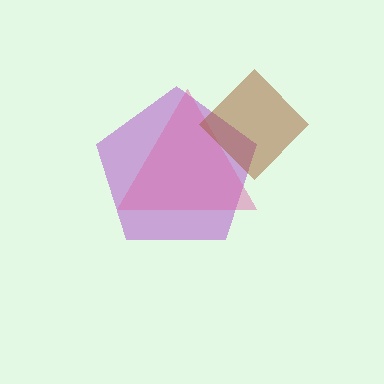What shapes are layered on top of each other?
The layered shapes are: a purple pentagon, a pink triangle, a brown diamond.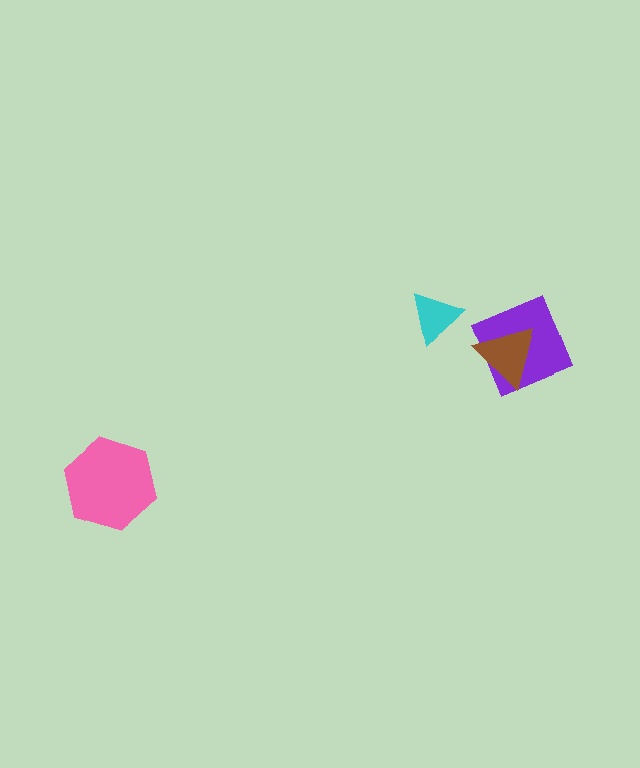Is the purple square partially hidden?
Yes, it is partially covered by another shape.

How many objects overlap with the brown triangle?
1 object overlaps with the brown triangle.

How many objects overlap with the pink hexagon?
0 objects overlap with the pink hexagon.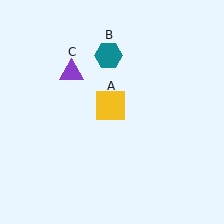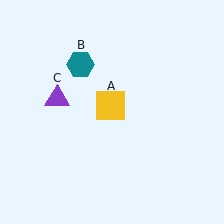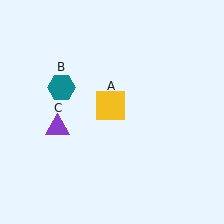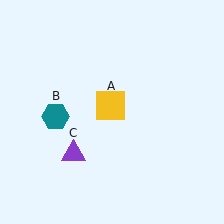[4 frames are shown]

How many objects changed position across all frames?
2 objects changed position: teal hexagon (object B), purple triangle (object C).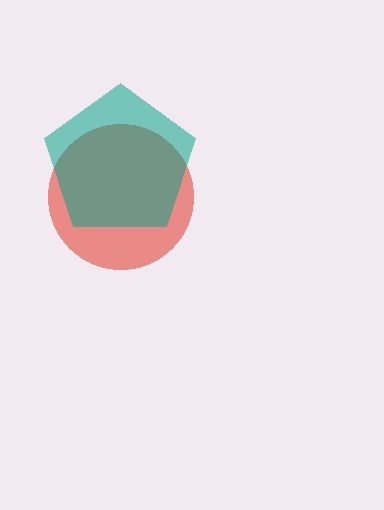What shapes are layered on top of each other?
The layered shapes are: a red circle, a teal pentagon.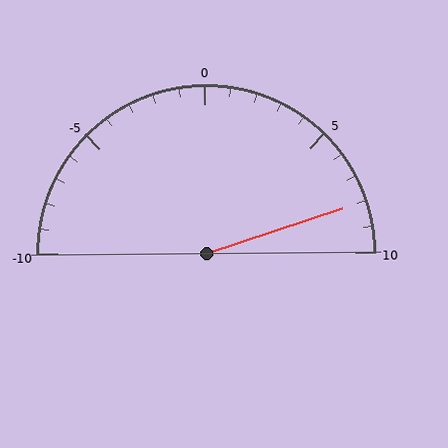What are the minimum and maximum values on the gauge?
The gauge ranges from -10 to 10.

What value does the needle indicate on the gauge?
The needle indicates approximately 8.